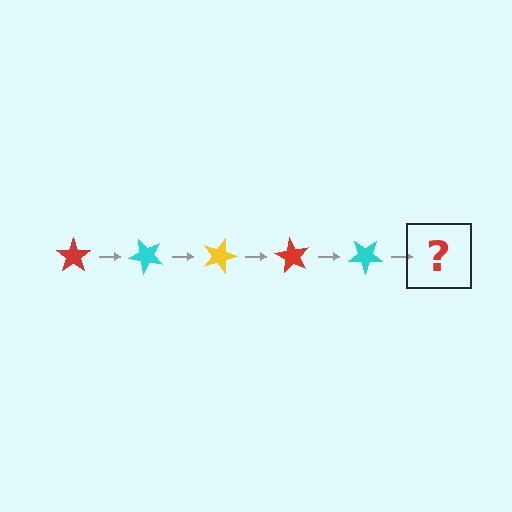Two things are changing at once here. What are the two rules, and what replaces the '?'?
The two rules are that it rotates 45 degrees each step and the color cycles through red, cyan, and yellow. The '?' should be a yellow star, rotated 225 degrees from the start.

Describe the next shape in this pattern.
It should be a yellow star, rotated 225 degrees from the start.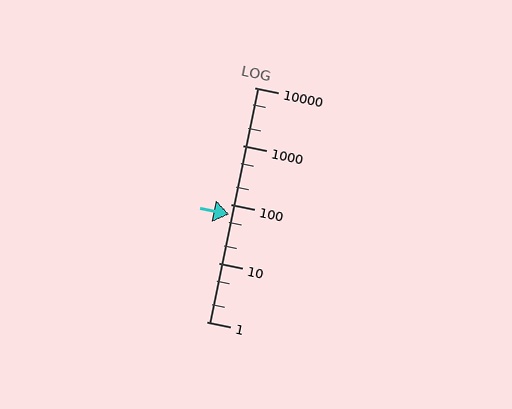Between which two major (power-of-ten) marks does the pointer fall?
The pointer is between 10 and 100.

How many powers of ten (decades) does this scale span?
The scale spans 4 decades, from 1 to 10000.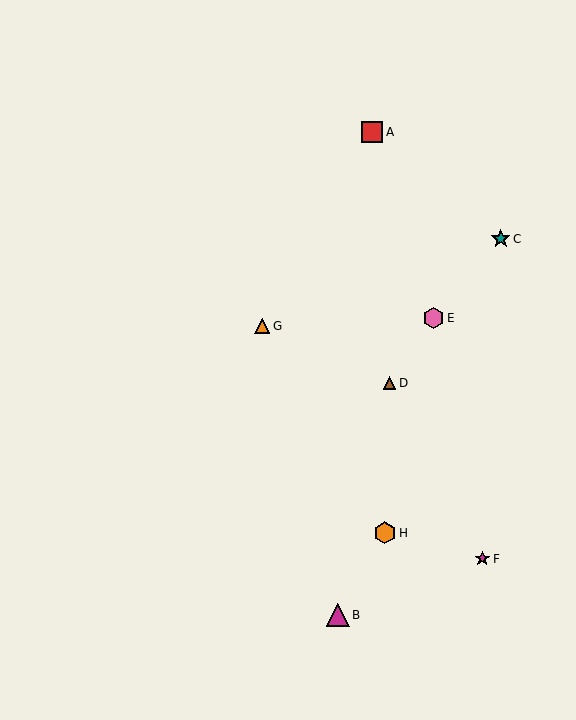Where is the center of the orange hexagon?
The center of the orange hexagon is at (385, 533).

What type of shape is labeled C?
Shape C is a teal star.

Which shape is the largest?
The magenta triangle (labeled B) is the largest.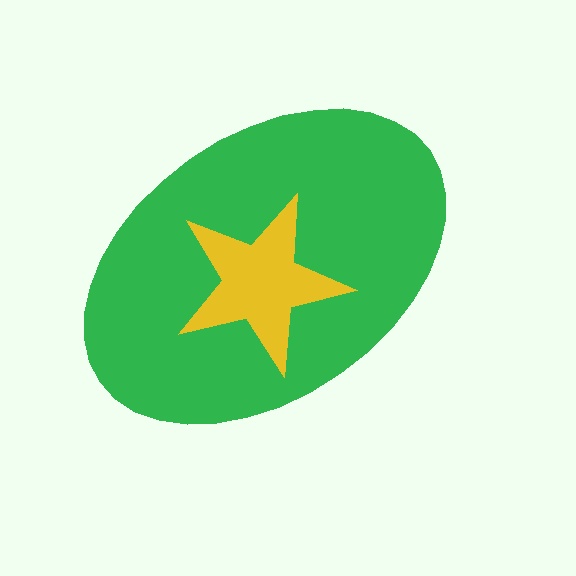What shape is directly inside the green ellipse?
The yellow star.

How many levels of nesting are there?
2.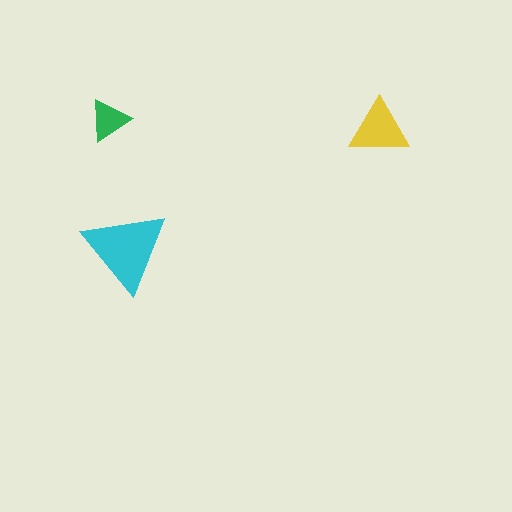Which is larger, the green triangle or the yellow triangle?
The yellow one.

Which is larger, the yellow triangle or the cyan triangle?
The cyan one.